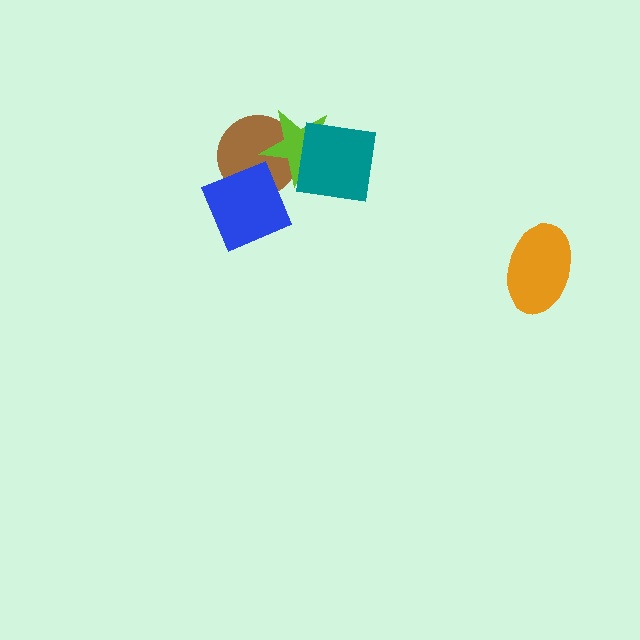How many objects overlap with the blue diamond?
2 objects overlap with the blue diamond.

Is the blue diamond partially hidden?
No, no other shape covers it.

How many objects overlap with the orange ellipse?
0 objects overlap with the orange ellipse.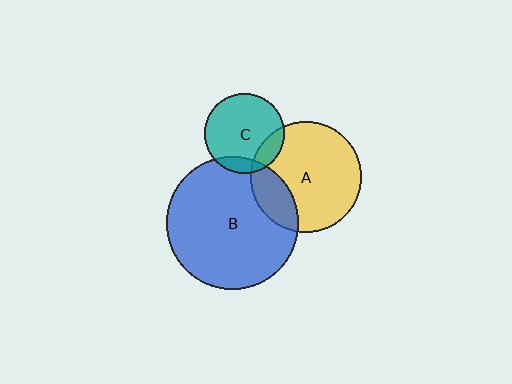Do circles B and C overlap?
Yes.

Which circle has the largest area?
Circle B (blue).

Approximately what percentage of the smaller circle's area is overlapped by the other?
Approximately 10%.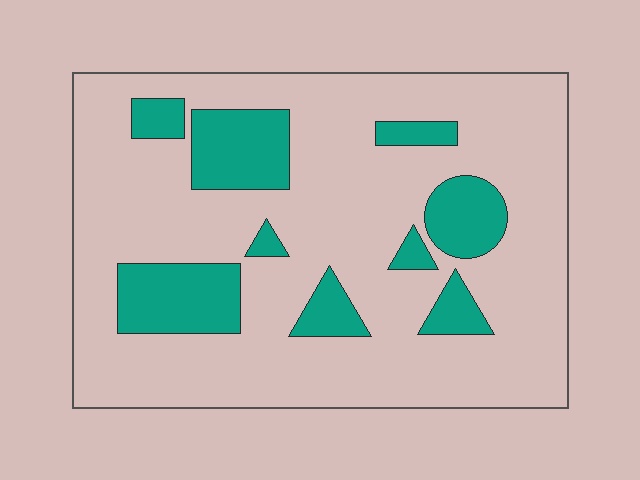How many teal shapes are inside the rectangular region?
9.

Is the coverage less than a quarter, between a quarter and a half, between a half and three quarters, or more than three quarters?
Less than a quarter.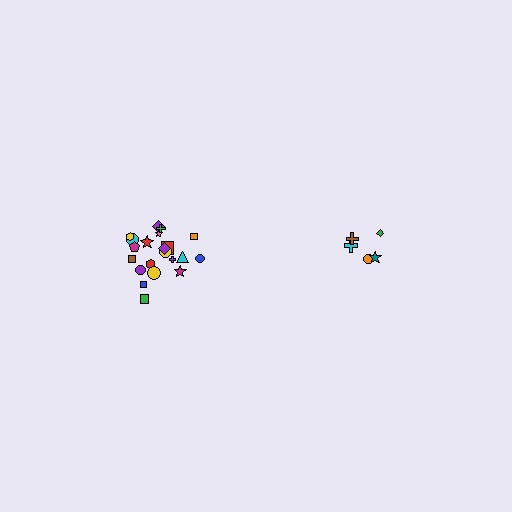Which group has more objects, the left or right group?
The left group.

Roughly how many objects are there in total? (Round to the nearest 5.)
Roughly 25 objects in total.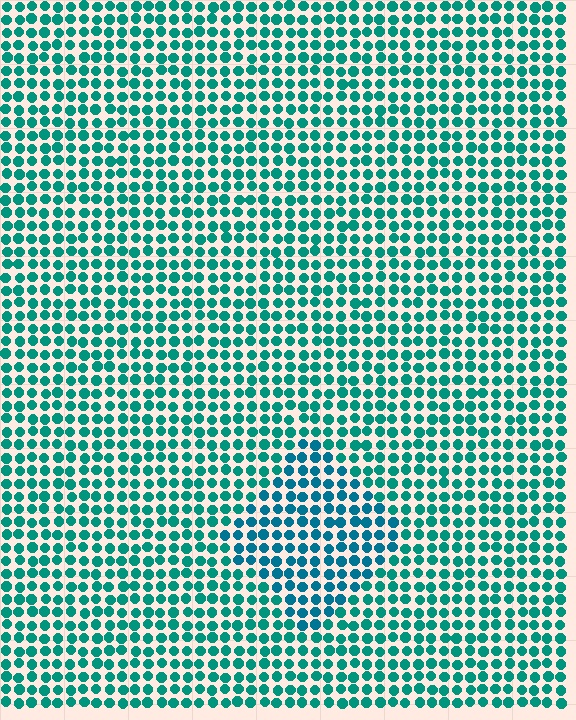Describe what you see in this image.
The image is filled with small teal elements in a uniform arrangement. A diamond-shaped region is visible where the elements are tinted to a slightly different hue, forming a subtle color boundary.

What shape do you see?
I see a diamond.